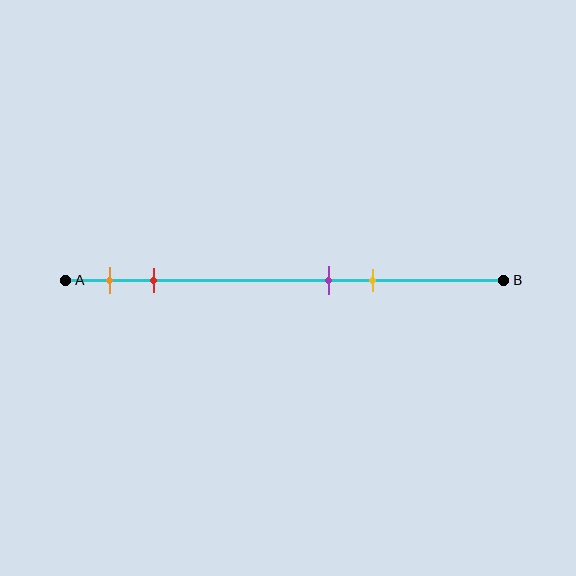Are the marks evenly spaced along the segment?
No, the marks are not evenly spaced.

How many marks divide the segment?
There are 4 marks dividing the segment.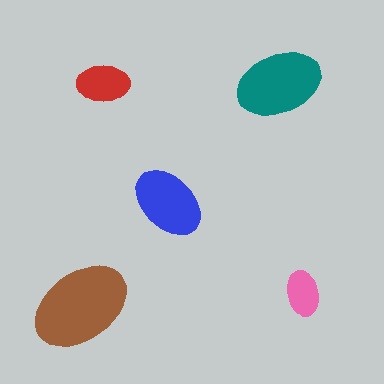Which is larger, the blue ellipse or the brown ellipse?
The brown one.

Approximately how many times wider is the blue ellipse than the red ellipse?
About 1.5 times wider.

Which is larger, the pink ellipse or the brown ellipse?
The brown one.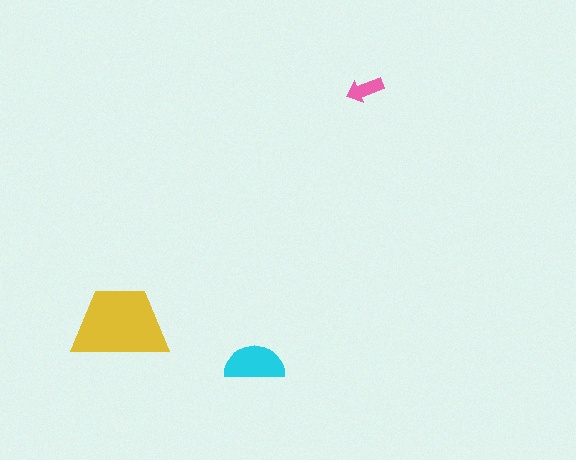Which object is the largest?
The yellow trapezoid.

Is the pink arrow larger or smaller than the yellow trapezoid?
Smaller.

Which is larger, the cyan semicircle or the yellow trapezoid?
The yellow trapezoid.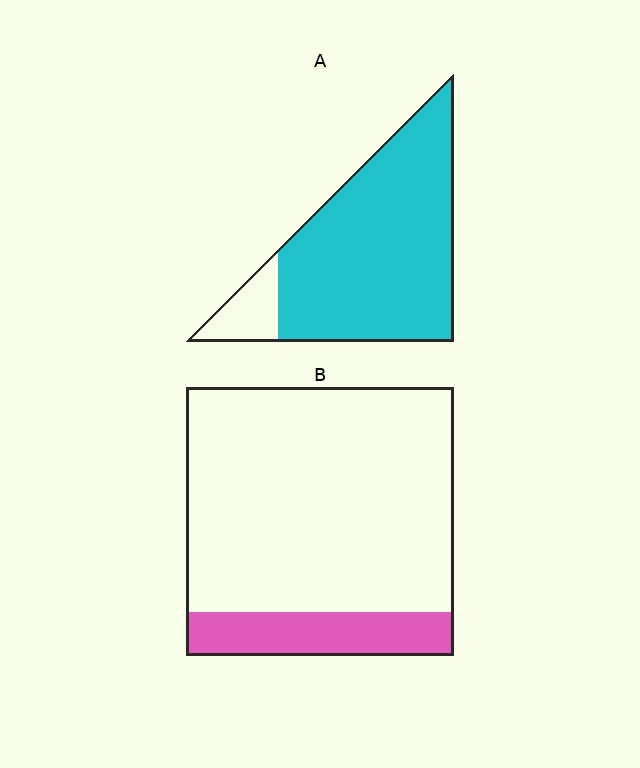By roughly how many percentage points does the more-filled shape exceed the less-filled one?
By roughly 70 percentage points (A over B).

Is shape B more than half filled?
No.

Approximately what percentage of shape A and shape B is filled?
A is approximately 90% and B is approximately 15%.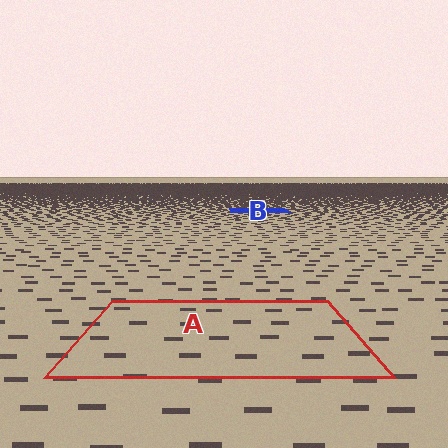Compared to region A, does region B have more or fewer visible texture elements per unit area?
Region B has more texture elements per unit area — they are packed more densely because it is farther away.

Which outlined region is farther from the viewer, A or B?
Region B is farther from the viewer — the texture elements inside it appear smaller and more densely packed.